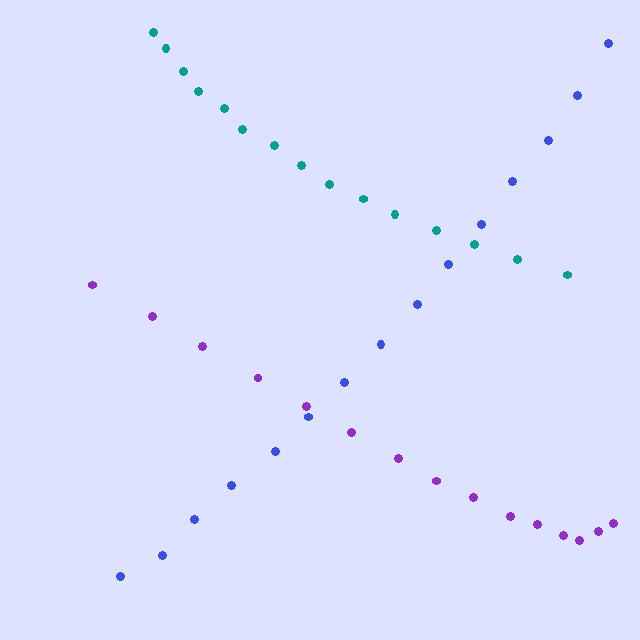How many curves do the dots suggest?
There are 3 distinct paths.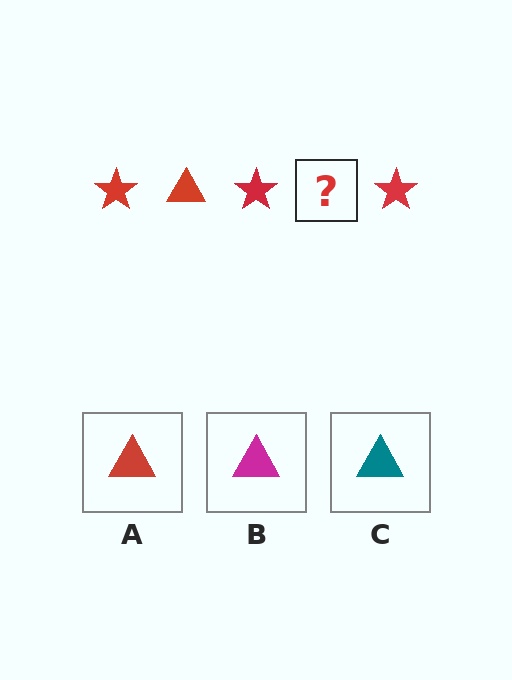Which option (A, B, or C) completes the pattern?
A.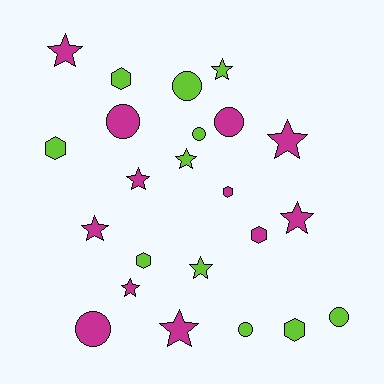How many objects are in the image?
There are 23 objects.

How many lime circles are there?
There are 4 lime circles.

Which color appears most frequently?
Magenta, with 12 objects.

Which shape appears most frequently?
Star, with 10 objects.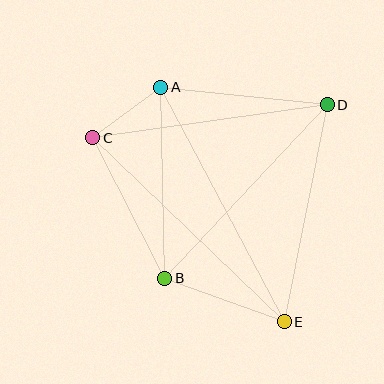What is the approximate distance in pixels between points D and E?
The distance between D and E is approximately 221 pixels.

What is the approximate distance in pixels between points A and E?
The distance between A and E is approximately 265 pixels.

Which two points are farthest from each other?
Points C and E are farthest from each other.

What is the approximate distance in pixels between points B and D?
The distance between B and D is approximately 238 pixels.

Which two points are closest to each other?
Points A and C are closest to each other.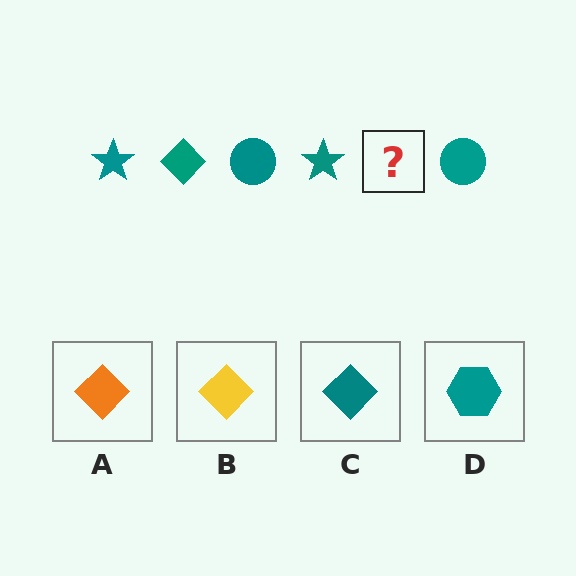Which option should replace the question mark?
Option C.